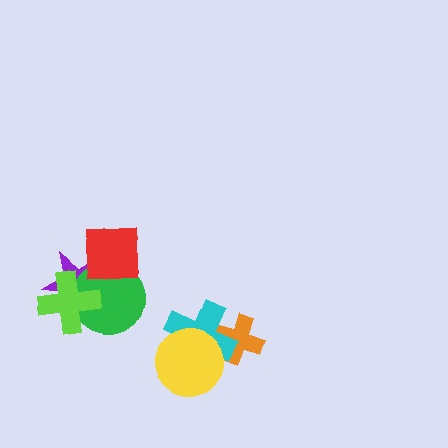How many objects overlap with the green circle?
3 objects overlap with the green circle.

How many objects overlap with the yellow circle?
1 object overlaps with the yellow circle.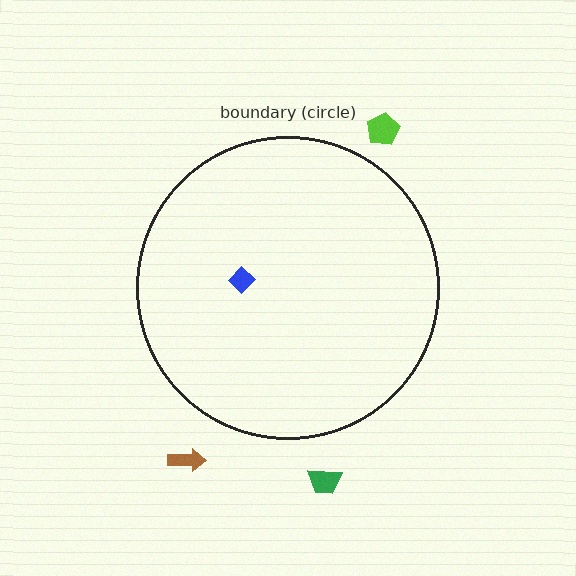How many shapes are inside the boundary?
1 inside, 3 outside.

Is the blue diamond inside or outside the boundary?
Inside.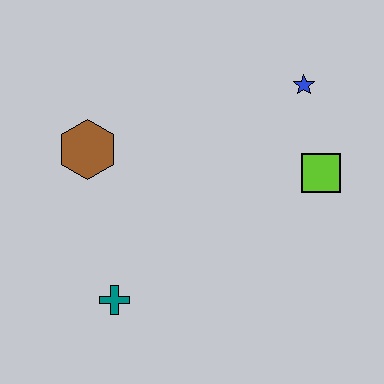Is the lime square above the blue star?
No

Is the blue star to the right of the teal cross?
Yes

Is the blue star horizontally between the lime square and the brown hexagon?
Yes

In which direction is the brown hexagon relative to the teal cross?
The brown hexagon is above the teal cross.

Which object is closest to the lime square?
The blue star is closest to the lime square.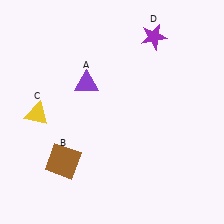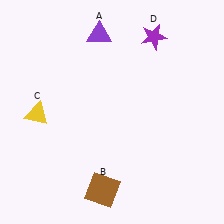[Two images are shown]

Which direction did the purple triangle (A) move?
The purple triangle (A) moved up.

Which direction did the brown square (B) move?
The brown square (B) moved right.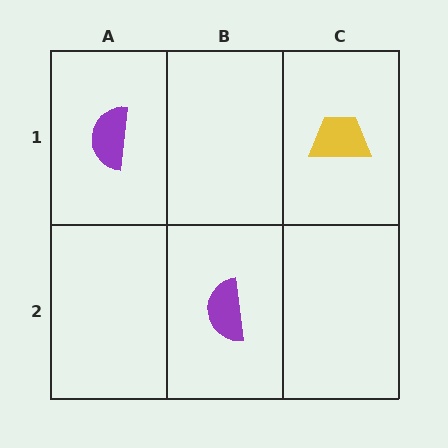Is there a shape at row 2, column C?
No, that cell is empty.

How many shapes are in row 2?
1 shape.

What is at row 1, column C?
A yellow trapezoid.